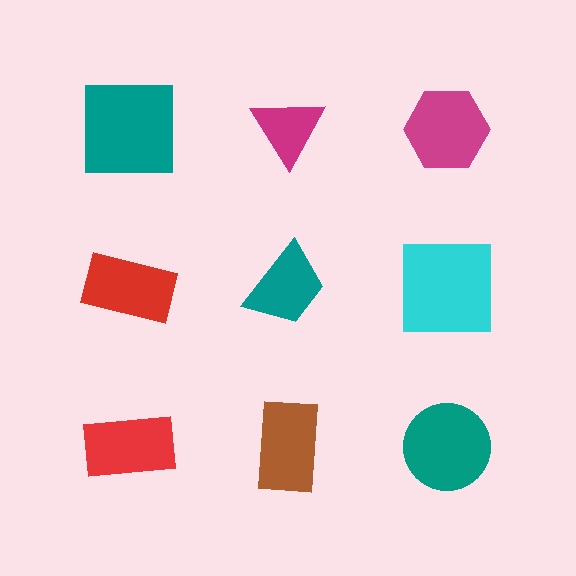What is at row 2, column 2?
A teal trapezoid.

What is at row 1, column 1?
A teal square.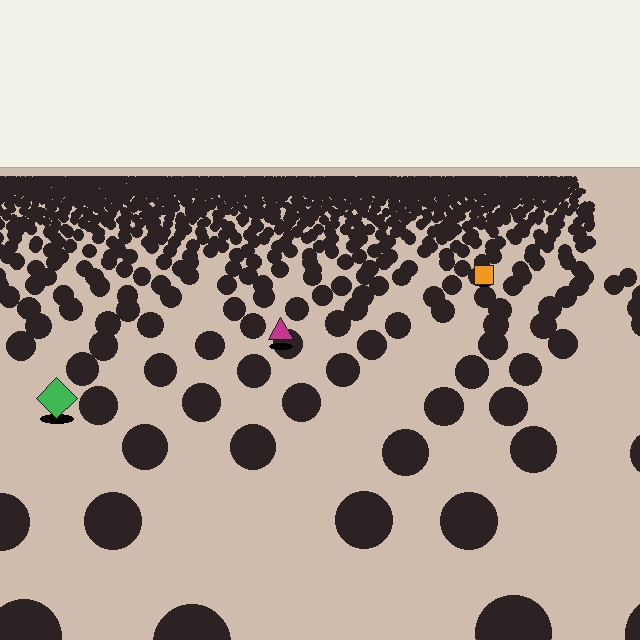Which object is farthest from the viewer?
The orange square is farthest from the viewer. It appears smaller and the ground texture around it is denser.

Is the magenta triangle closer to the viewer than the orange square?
Yes. The magenta triangle is closer — you can tell from the texture gradient: the ground texture is coarser near it.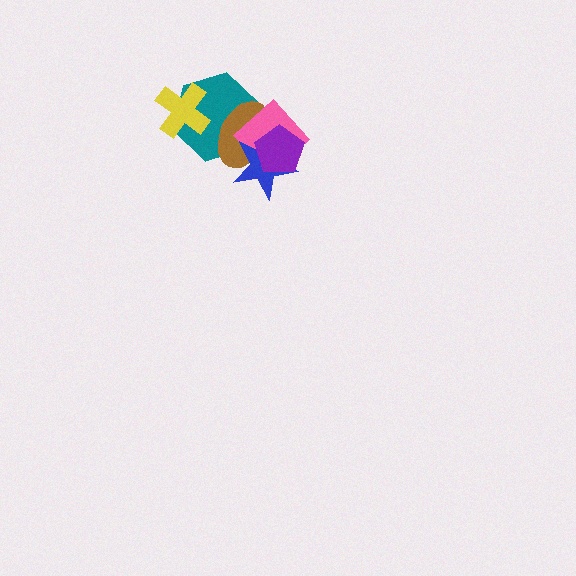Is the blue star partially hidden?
Yes, it is partially covered by another shape.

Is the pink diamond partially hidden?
Yes, it is partially covered by another shape.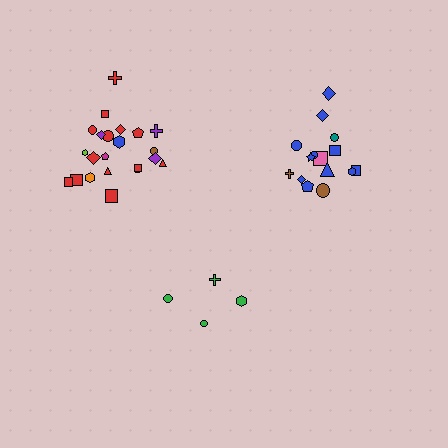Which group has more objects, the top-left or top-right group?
The top-left group.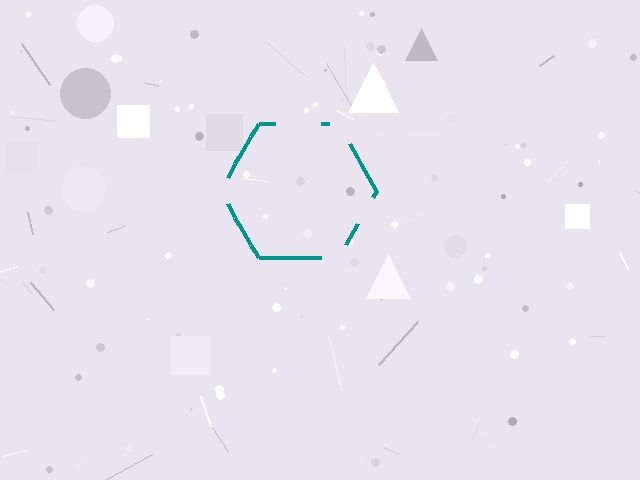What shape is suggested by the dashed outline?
The dashed outline suggests a hexagon.